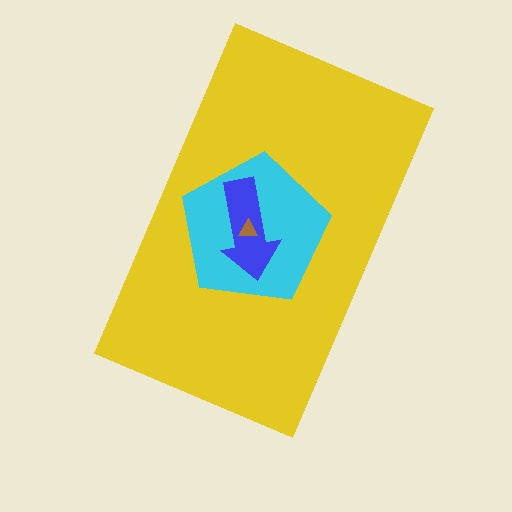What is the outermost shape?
The yellow rectangle.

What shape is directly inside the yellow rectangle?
The cyan pentagon.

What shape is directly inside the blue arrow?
The brown triangle.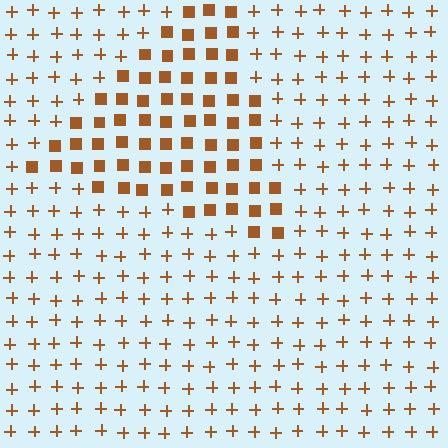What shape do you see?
I see a triangle.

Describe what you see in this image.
The image is filled with small brown elements arranged in a uniform grid. A triangle-shaped region contains squares, while the surrounding area contains plus signs. The boundary is defined purely by the change in element shape.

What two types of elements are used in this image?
The image uses squares inside the triangle region and plus signs outside it.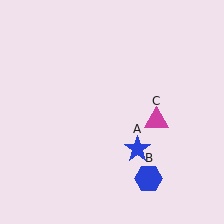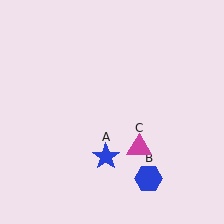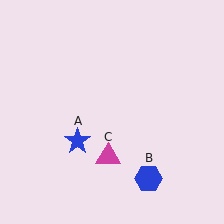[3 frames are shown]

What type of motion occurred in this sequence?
The blue star (object A), magenta triangle (object C) rotated clockwise around the center of the scene.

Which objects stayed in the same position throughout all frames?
Blue hexagon (object B) remained stationary.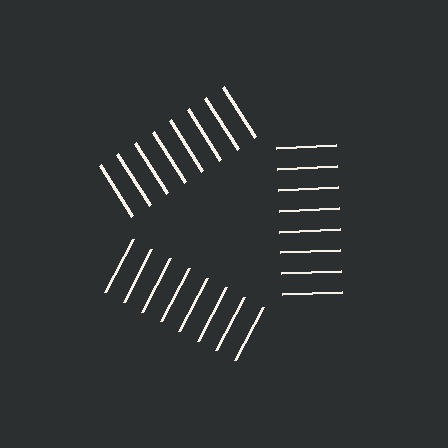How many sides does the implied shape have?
3 sides — the line-ends trace a triangle.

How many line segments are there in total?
24 — 8 along each of the 3 edges.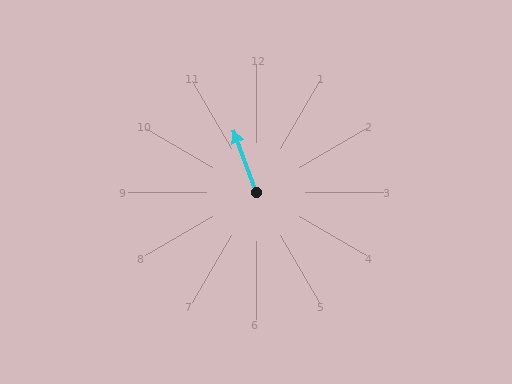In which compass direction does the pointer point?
North.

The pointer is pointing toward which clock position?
Roughly 11 o'clock.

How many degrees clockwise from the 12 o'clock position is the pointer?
Approximately 340 degrees.